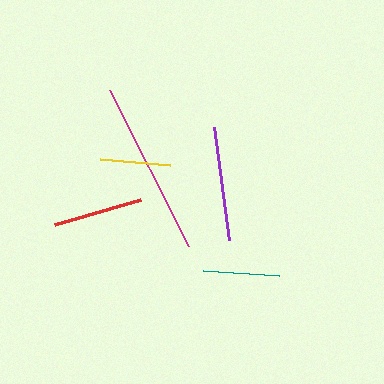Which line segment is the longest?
The magenta line is the longest at approximately 175 pixels.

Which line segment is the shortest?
The yellow line is the shortest at approximately 71 pixels.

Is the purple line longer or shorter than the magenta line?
The magenta line is longer than the purple line.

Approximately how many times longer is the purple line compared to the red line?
The purple line is approximately 1.3 times the length of the red line.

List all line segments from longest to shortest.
From longest to shortest: magenta, purple, red, teal, yellow.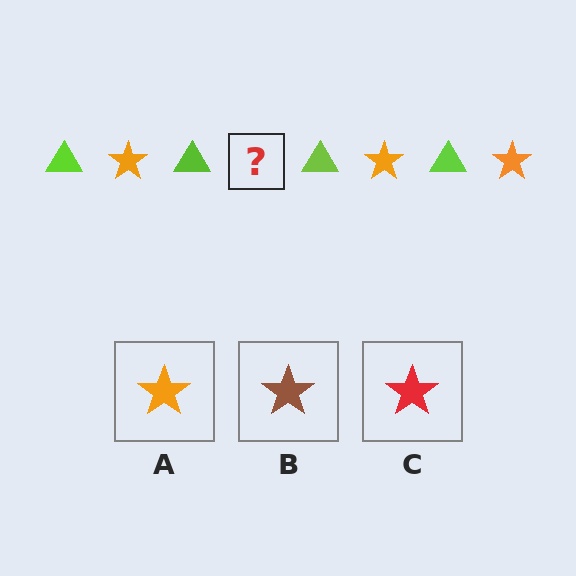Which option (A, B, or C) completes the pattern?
A.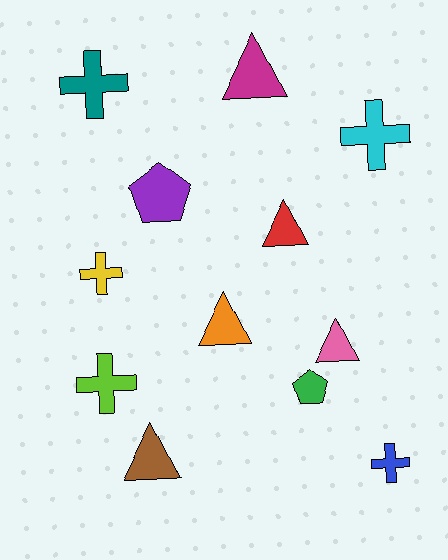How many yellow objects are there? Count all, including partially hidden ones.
There is 1 yellow object.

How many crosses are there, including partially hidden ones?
There are 5 crosses.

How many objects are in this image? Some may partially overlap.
There are 12 objects.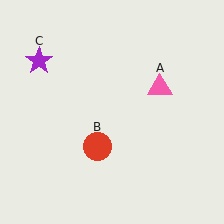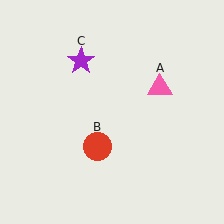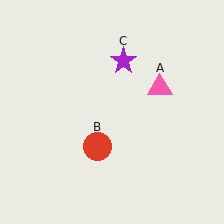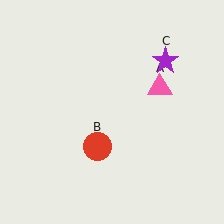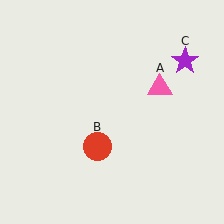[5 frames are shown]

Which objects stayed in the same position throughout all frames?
Pink triangle (object A) and red circle (object B) remained stationary.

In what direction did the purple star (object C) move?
The purple star (object C) moved right.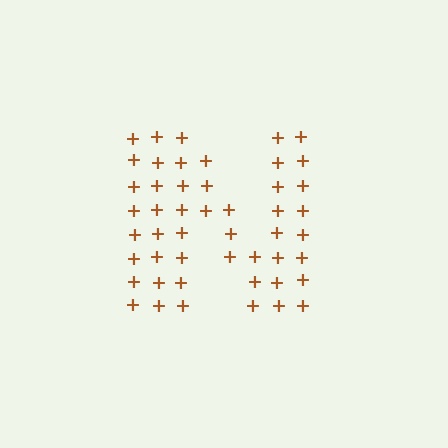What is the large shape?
The large shape is the letter N.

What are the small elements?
The small elements are plus signs.